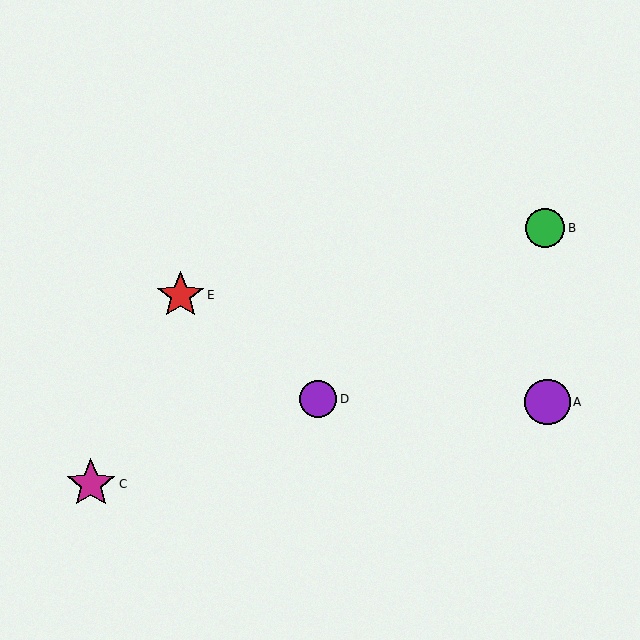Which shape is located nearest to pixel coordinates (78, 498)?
The magenta star (labeled C) at (91, 484) is nearest to that location.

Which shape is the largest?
The magenta star (labeled C) is the largest.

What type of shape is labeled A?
Shape A is a purple circle.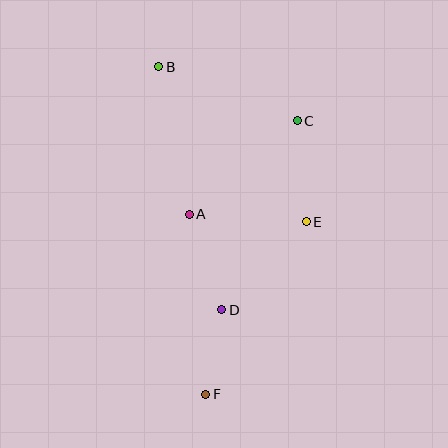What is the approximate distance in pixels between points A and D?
The distance between A and D is approximately 101 pixels.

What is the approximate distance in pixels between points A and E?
The distance between A and E is approximately 117 pixels.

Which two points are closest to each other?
Points D and F are closest to each other.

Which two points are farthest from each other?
Points B and F are farthest from each other.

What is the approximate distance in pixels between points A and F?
The distance between A and F is approximately 181 pixels.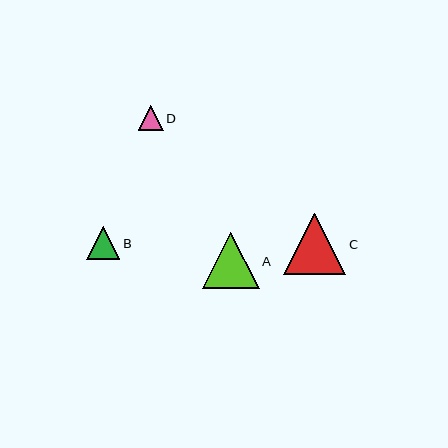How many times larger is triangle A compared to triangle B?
Triangle A is approximately 1.7 times the size of triangle B.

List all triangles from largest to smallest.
From largest to smallest: C, A, B, D.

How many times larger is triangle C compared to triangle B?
Triangle C is approximately 1.8 times the size of triangle B.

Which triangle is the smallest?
Triangle D is the smallest with a size of approximately 25 pixels.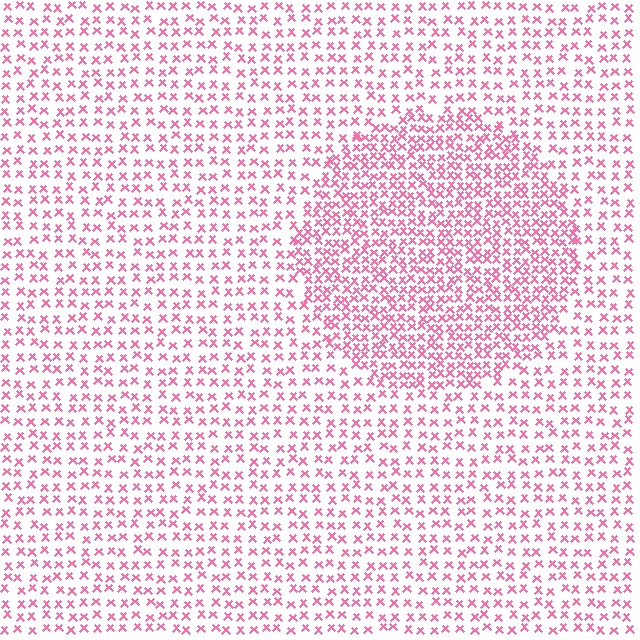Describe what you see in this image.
The image contains small pink elements arranged at two different densities. A circle-shaped region is visible where the elements are more densely packed than the surrounding area.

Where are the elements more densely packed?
The elements are more densely packed inside the circle boundary.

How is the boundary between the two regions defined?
The boundary is defined by a change in element density (approximately 1.9x ratio). All elements are the same color, size, and shape.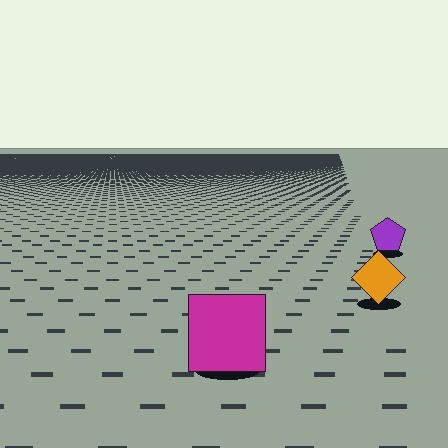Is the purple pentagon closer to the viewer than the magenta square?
No. The magenta square is closer — you can tell from the texture gradient: the ground texture is coarser near it.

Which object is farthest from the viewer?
The purple pentagon is farthest from the viewer. It appears smaller and the ground texture around it is denser.